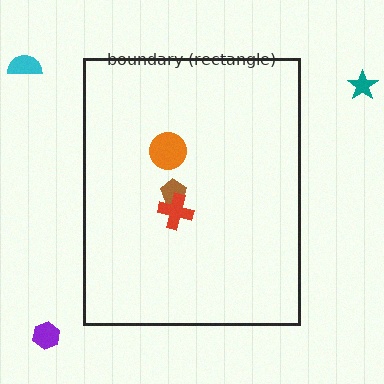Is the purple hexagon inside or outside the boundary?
Outside.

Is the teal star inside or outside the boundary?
Outside.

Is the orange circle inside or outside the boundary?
Inside.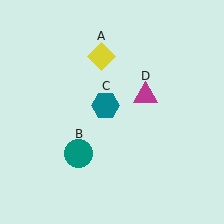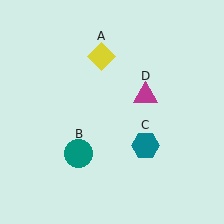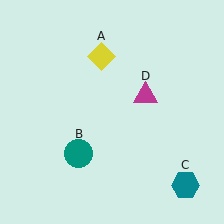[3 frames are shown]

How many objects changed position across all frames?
1 object changed position: teal hexagon (object C).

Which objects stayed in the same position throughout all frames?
Yellow diamond (object A) and teal circle (object B) and magenta triangle (object D) remained stationary.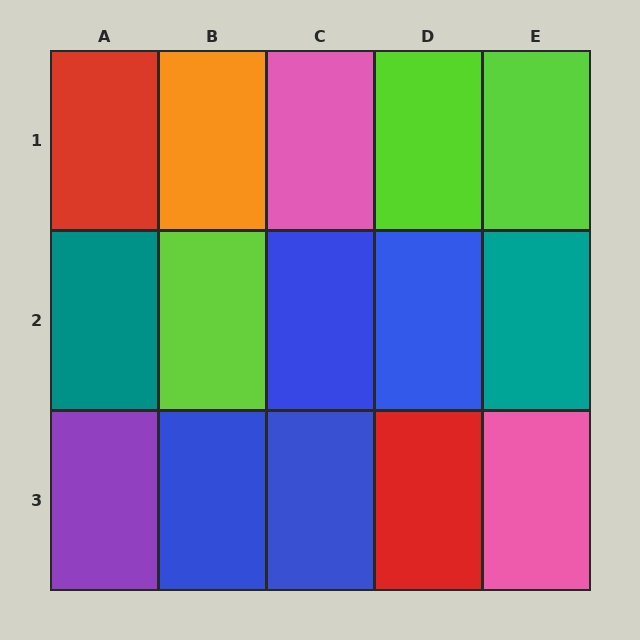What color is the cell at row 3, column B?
Blue.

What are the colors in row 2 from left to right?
Teal, lime, blue, blue, teal.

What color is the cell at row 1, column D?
Lime.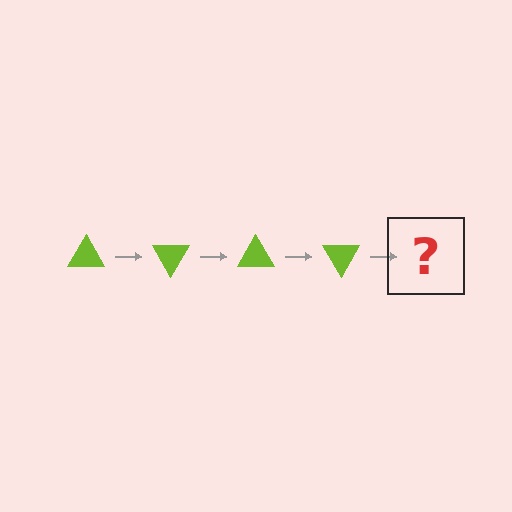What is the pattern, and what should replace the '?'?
The pattern is that the triangle rotates 60 degrees each step. The '?' should be a lime triangle rotated 240 degrees.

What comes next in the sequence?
The next element should be a lime triangle rotated 240 degrees.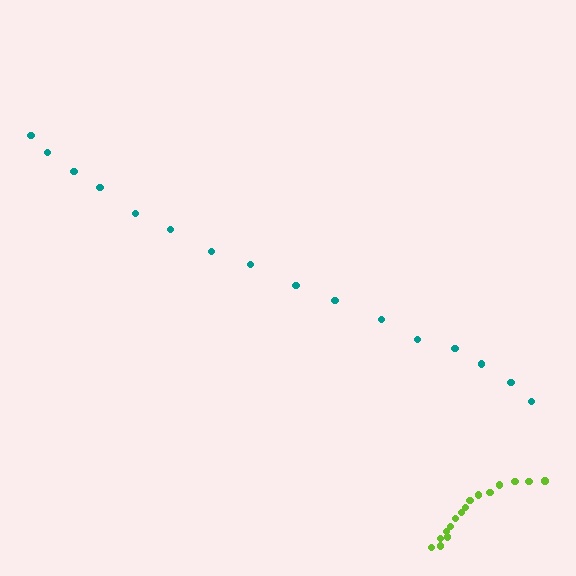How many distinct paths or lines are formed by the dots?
There are 2 distinct paths.